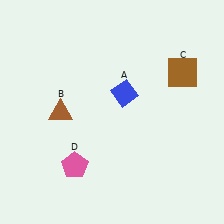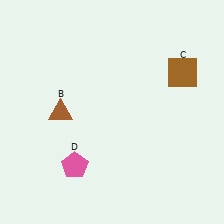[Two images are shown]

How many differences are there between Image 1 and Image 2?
There is 1 difference between the two images.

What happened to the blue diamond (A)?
The blue diamond (A) was removed in Image 2. It was in the top-right area of Image 1.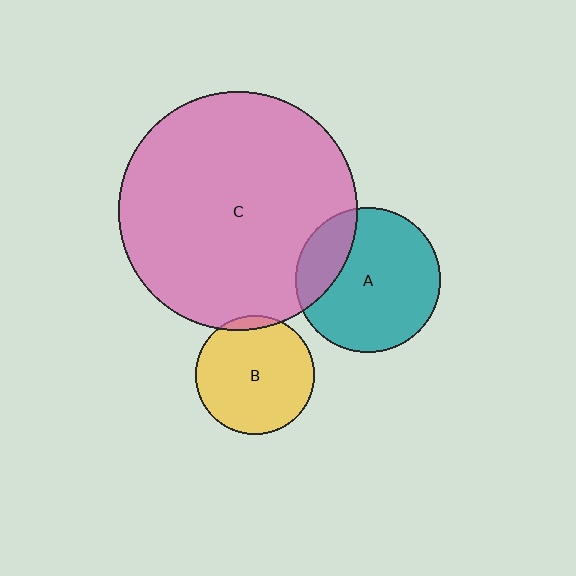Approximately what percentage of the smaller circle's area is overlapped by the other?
Approximately 20%.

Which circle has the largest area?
Circle C (pink).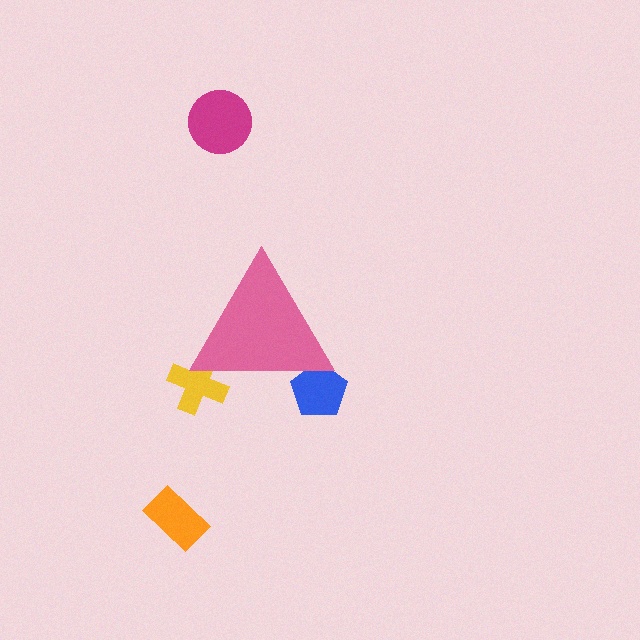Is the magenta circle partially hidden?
No, the magenta circle is fully visible.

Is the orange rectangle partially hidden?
No, the orange rectangle is fully visible.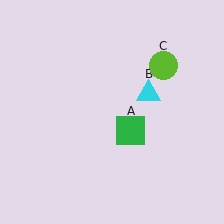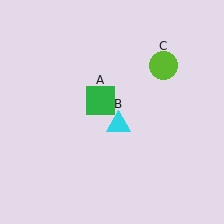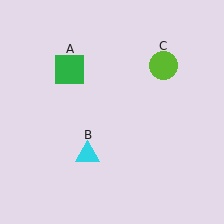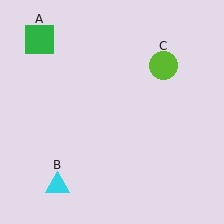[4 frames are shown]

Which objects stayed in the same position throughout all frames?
Lime circle (object C) remained stationary.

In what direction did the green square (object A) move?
The green square (object A) moved up and to the left.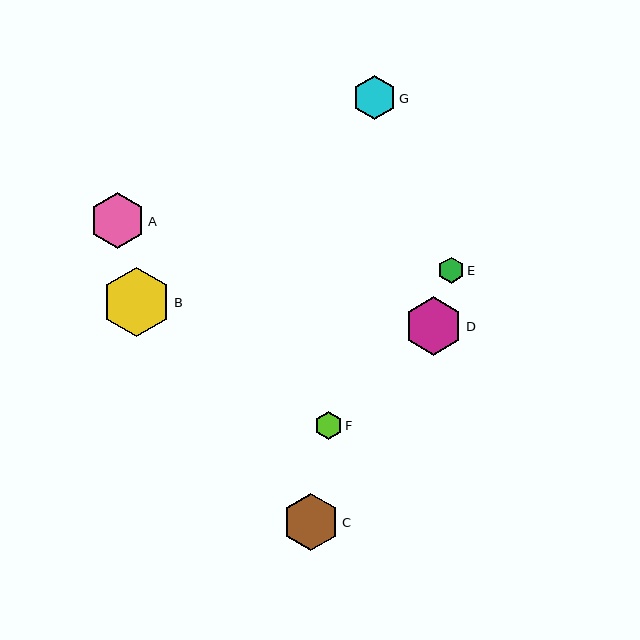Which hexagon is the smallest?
Hexagon E is the smallest with a size of approximately 27 pixels.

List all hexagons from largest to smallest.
From largest to smallest: B, D, C, A, G, F, E.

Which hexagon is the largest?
Hexagon B is the largest with a size of approximately 69 pixels.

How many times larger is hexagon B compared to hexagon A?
Hexagon B is approximately 1.3 times the size of hexagon A.